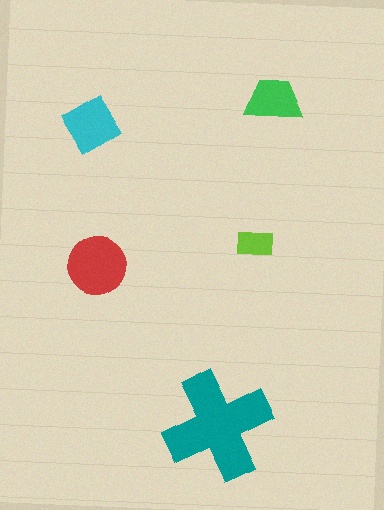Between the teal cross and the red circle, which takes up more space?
The teal cross.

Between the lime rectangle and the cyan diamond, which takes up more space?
The cyan diamond.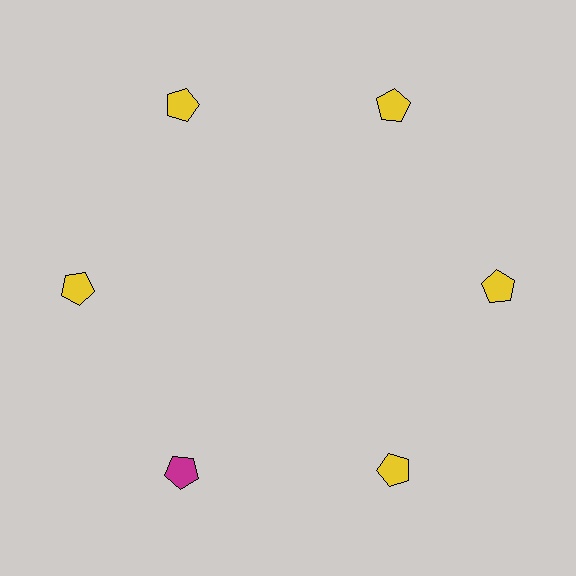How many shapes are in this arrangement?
There are 6 shapes arranged in a ring pattern.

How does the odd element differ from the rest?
It has a different color: magenta instead of yellow.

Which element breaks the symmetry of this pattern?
The magenta pentagon at roughly the 7 o'clock position breaks the symmetry. All other shapes are yellow pentagons.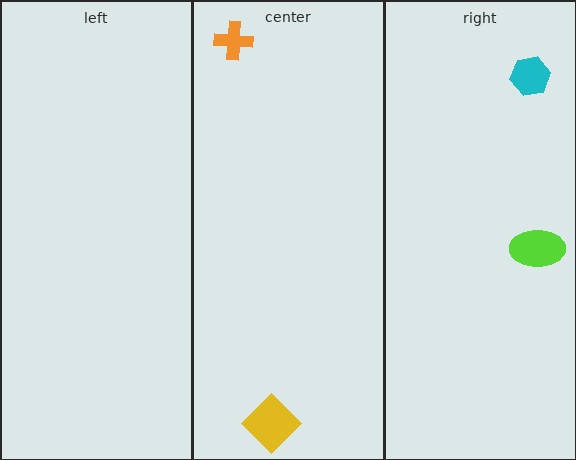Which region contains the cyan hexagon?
The right region.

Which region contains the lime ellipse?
The right region.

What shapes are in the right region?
The cyan hexagon, the lime ellipse.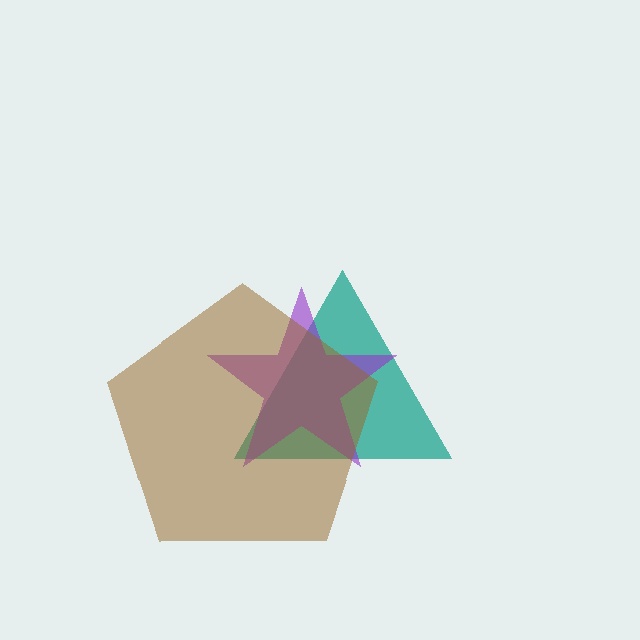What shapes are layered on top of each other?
The layered shapes are: a teal triangle, a purple star, a brown pentagon.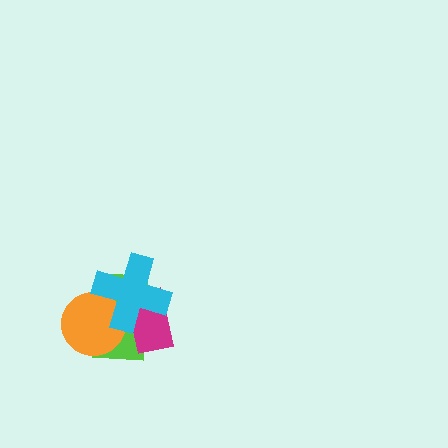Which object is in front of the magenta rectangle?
The cyan cross is in front of the magenta rectangle.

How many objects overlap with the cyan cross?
3 objects overlap with the cyan cross.